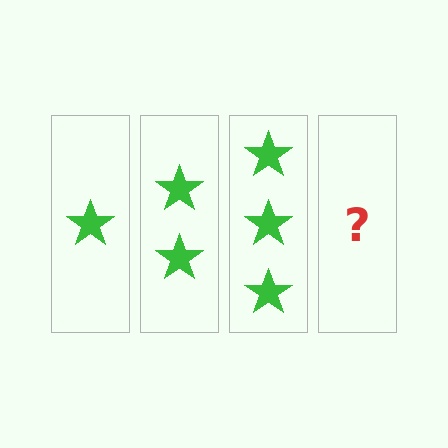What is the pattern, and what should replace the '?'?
The pattern is that each step adds one more star. The '?' should be 4 stars.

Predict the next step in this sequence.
The next step is 4 stars.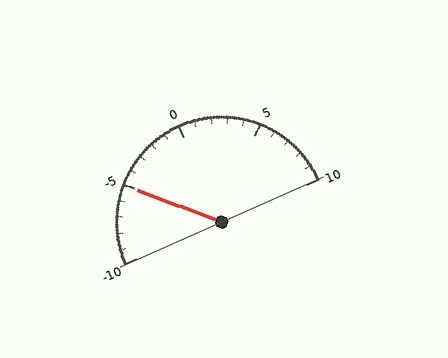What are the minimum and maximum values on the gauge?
The gauge ranges from -10 to 10.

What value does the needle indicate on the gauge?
The needle indicates approximately -5.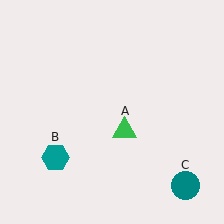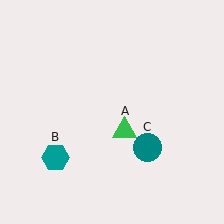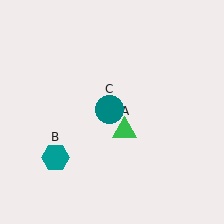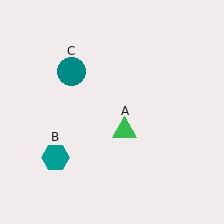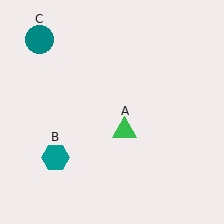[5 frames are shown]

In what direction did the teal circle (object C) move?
The teal circle (object C) moved up and to the left.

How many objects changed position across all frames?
1 object changed position: teal circle (object C).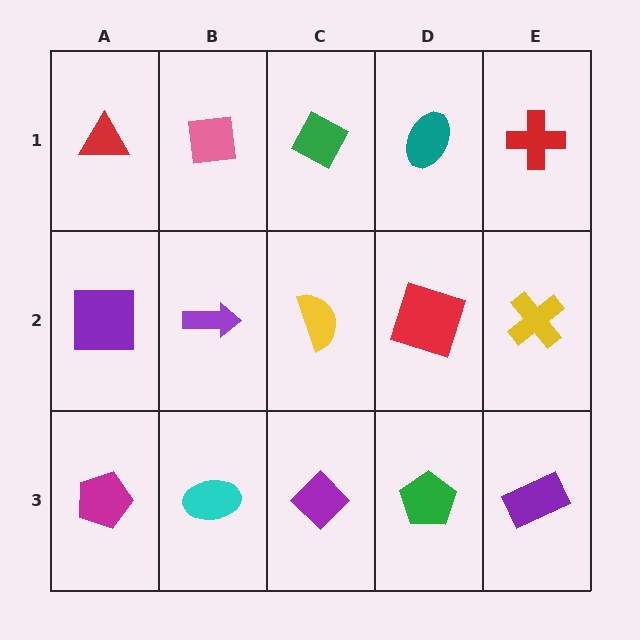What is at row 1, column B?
A pink square.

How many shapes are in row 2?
5 shapes.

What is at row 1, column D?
A teal ellipse.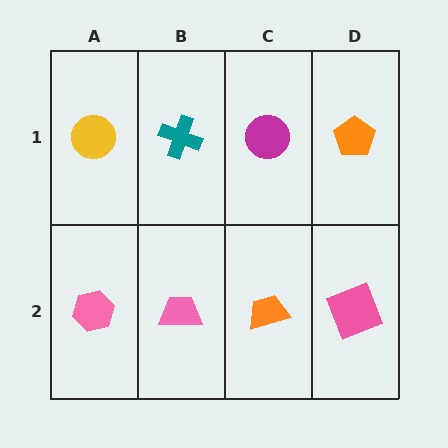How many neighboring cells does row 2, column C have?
3.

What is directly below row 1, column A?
A pink hexagon.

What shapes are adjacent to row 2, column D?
An orange pentagon (row 1, column D), an orange trapezoid (row 2, column C).